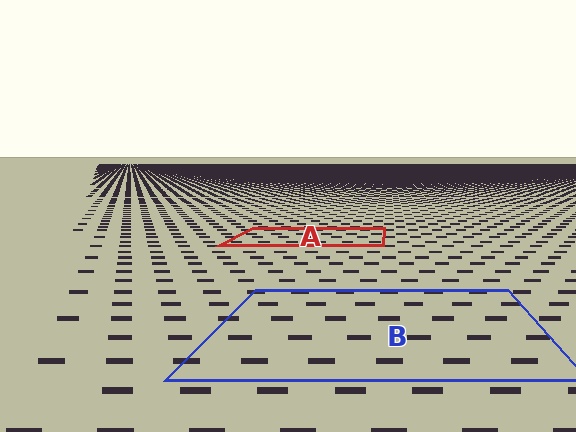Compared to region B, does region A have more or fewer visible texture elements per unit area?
Region A has more texture elements per unit area — they are packed more densely because it is farther away.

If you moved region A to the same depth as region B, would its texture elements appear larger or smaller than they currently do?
They would appear larger. At a closer depth, the same texture elements are projected at a bigger on-screen size.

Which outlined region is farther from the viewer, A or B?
Region A is farther from the viewer — the texture elements inside it appear smaller and more densely packed.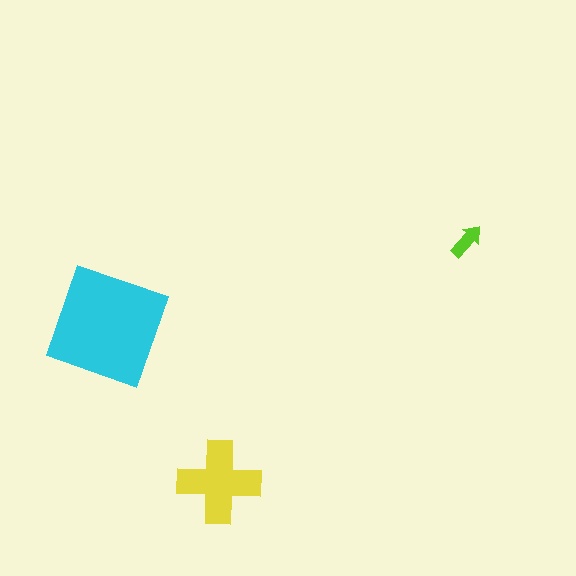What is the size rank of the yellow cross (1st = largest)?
2nd.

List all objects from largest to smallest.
The cyan square, the yellow cross, the lime arrow.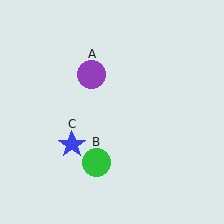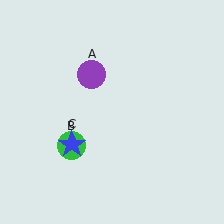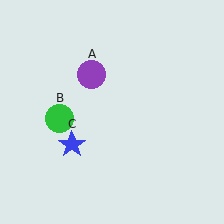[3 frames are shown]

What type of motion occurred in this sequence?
The green circle (object B) rotated clockwise around the center of the scene.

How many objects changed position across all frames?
1 object changed position: green circle (object B).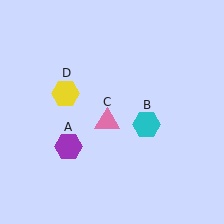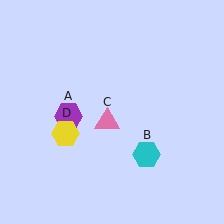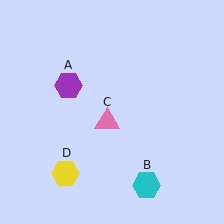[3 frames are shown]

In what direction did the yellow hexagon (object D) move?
The yellow hexagon (object D) moved down.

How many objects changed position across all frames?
3 objects changed position: purple hexagon (object A), cyan hexagon (object B), yellow hexagon (object D).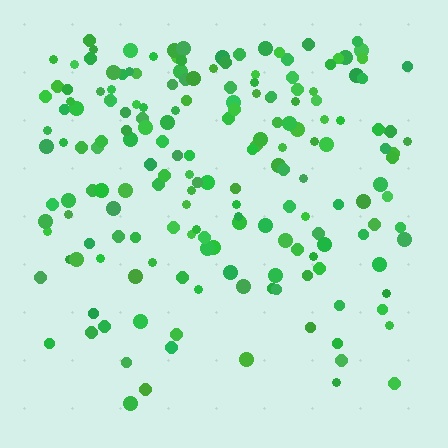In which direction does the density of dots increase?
From bottom to top, with the top side densest.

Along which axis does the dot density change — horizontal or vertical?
Vertical.